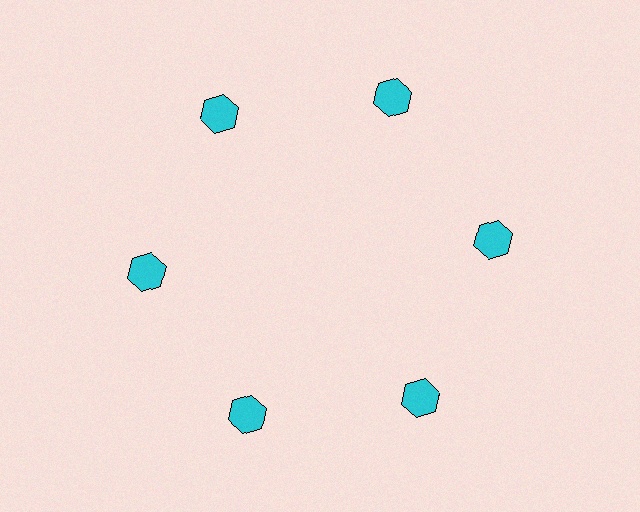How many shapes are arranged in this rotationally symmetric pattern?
There are 6 shapes, arranged in 6 groups of 1.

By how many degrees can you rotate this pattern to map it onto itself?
The pattern maps onto itself every 60 degrees of rotation.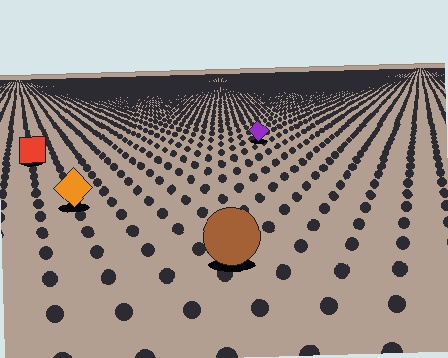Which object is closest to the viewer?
The brown circle is closest. The texture marks near it are larger and more spread out.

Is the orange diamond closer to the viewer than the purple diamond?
Yes. The orange diamond is closer — you can tell from the texture gradient: the ground texture is coarser near it.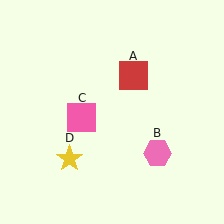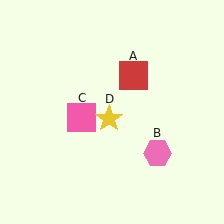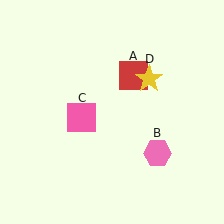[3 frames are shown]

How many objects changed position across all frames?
1 object changed position: yellow star (object D).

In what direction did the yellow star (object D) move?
The yellow star (object D) moved up and to the right.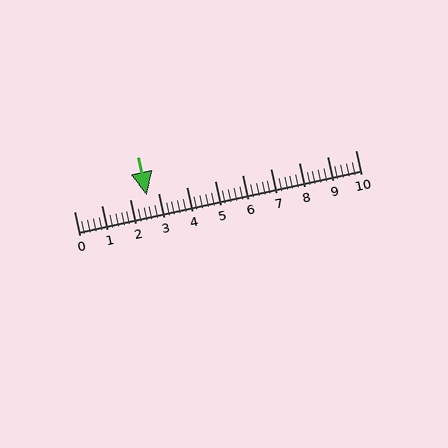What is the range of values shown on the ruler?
The ruler shows values from 0 to 10.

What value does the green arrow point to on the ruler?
The green arrow points to approximately 2.6.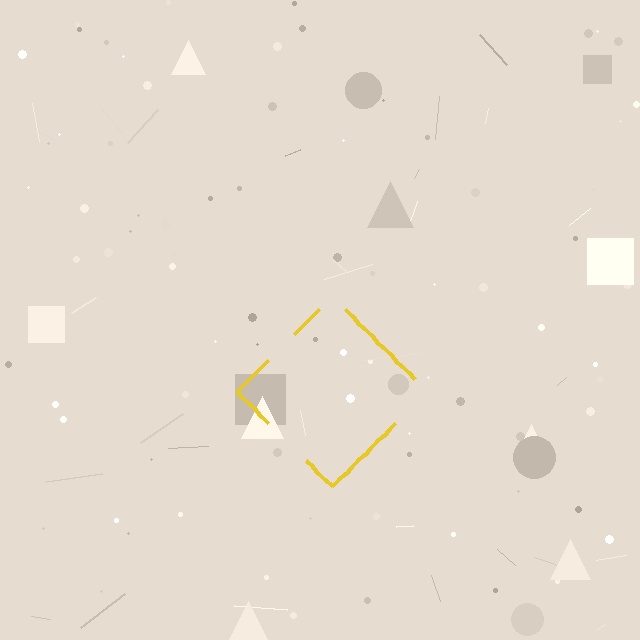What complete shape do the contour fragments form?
The contour fragments form a diamond.